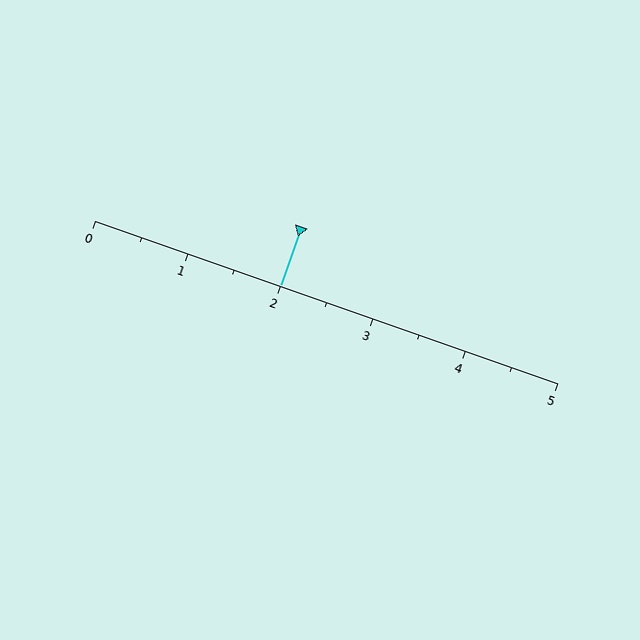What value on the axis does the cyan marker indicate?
The marker indicates approximately 2.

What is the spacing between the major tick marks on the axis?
The major ticks are spaced 1 apart.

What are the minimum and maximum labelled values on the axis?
The axis runs from 0 to 5.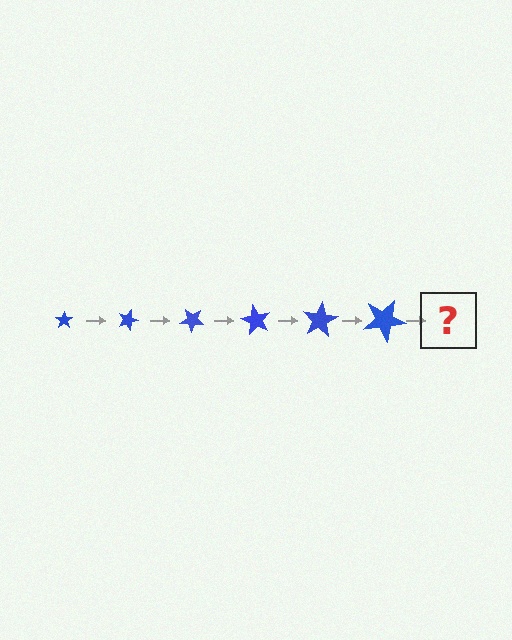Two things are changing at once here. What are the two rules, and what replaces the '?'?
The two rules are that the star grows larger each step and it rotates 20 degrees each step. The '?' should be a star, larger than the previous one and rotated 120 degrees from the start.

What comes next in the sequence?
The next element should be a star, larger than the previous one and rotated 120 degrees from the start.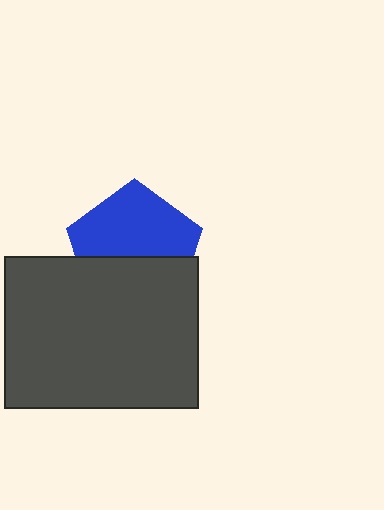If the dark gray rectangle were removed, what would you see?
You would see the complete blue pentagon.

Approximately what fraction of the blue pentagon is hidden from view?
Roughly 44% of the blue pentagon is hidden behind the dark gray rectangle.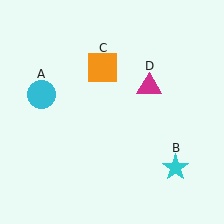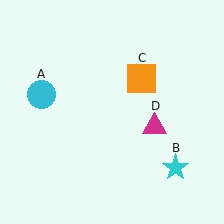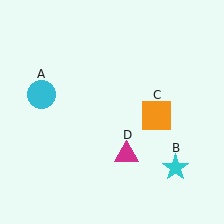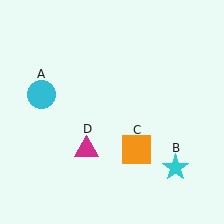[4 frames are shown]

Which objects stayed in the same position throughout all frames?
Cyan circle (object A) and cyan star (object B) remained stationary.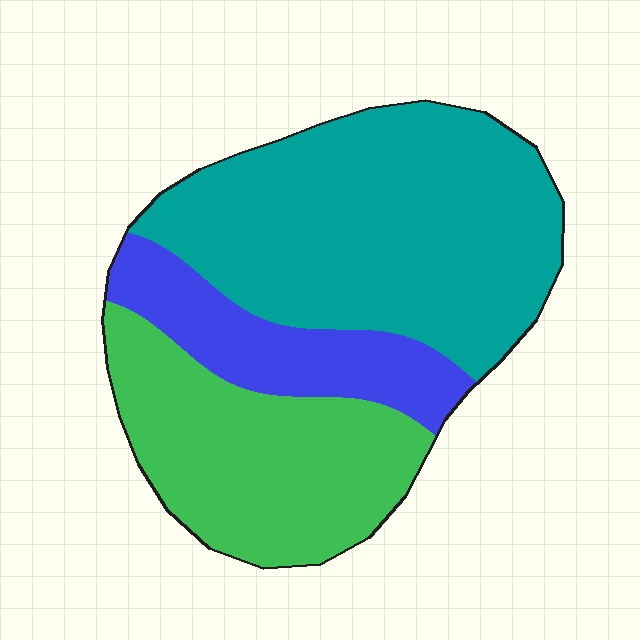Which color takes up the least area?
Blue, at roughly 20%.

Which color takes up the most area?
Teal, at roughly 50%.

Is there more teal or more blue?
Teal.